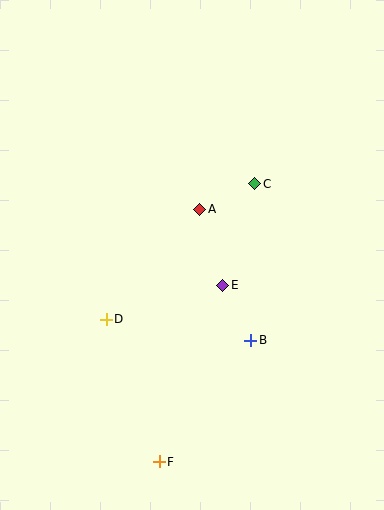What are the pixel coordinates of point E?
Point E is at (223, 285).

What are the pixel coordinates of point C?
Point C is at (255, 184).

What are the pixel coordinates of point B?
Point B is at (251, 340).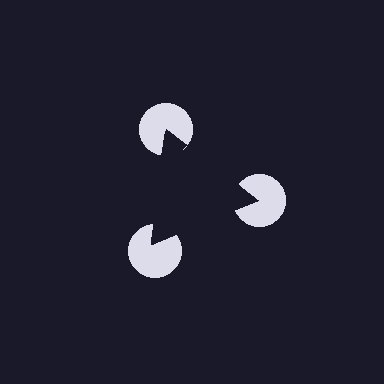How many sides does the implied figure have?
3 sides.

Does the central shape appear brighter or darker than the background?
It typically appears slightly darker than the background, even though no actual brightness change is drawn.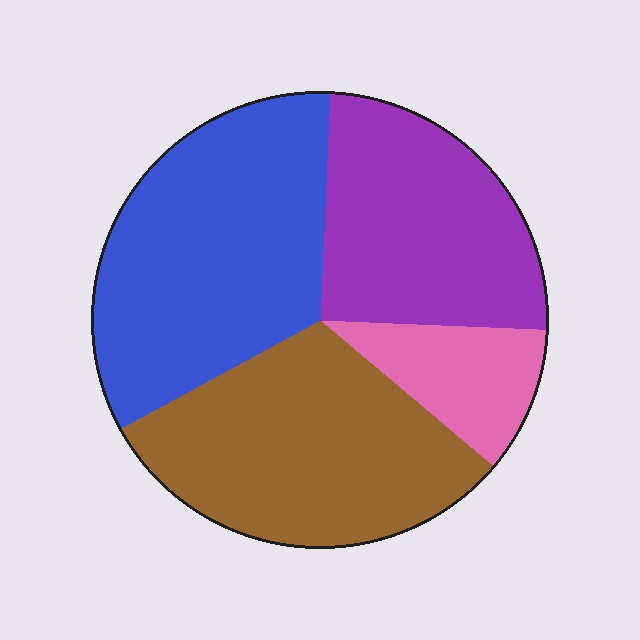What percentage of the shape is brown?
Brown covers 31% of the shape.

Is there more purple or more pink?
Purple.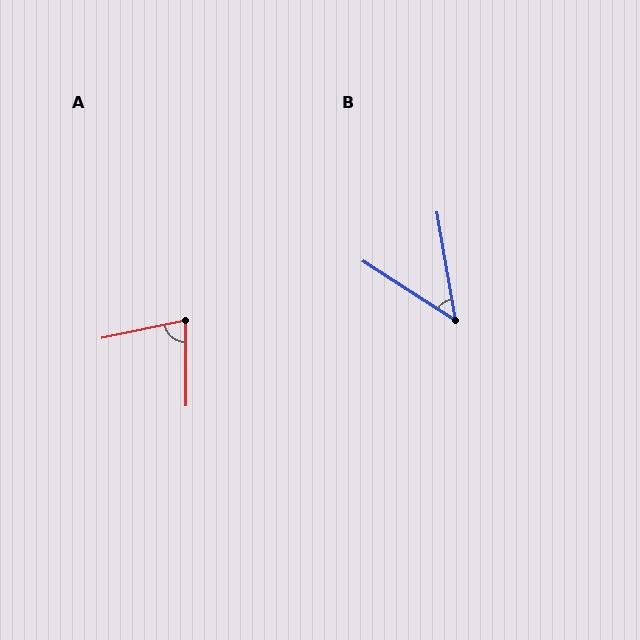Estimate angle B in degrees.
Approximately 47 degrees.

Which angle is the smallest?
B, at approximately 47 degrees.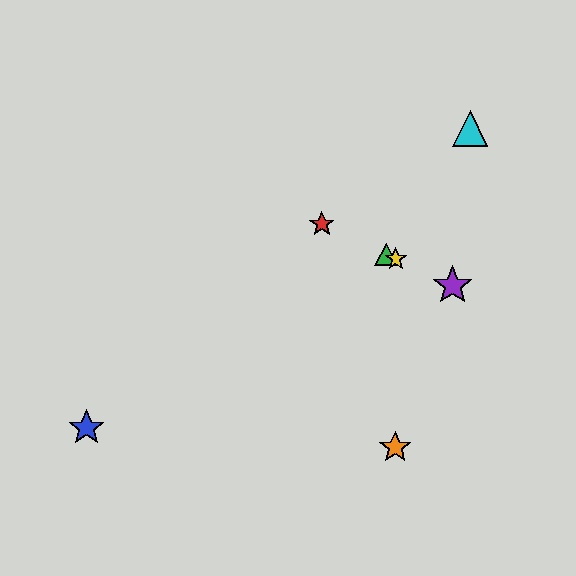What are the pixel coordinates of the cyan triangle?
The cyan triangle is at (470, 129).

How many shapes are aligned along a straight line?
4 shapes (the red star, the green triangle, the yellow star, the purple star) are aligned along a straight line.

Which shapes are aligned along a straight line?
The red star, the green triangle, the yellow star, the purple star are aligned along a straight line.